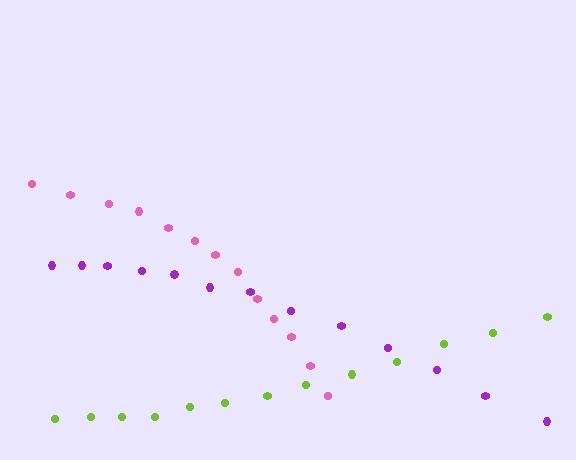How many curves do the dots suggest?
There are 3 distinct paths.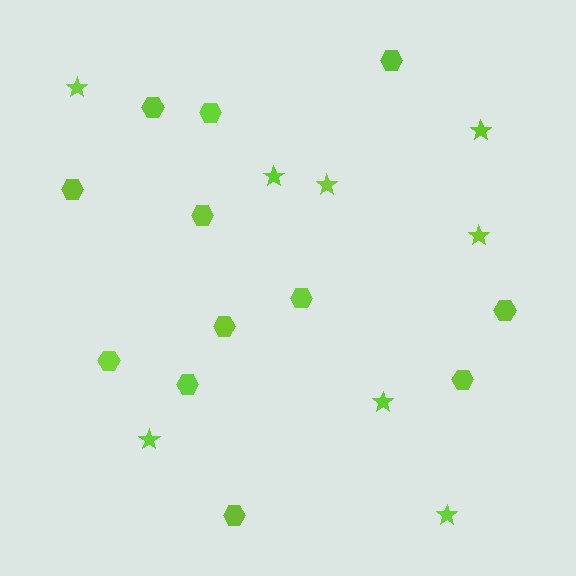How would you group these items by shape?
There are 2 groups: one group of hexagons (12) and one group of stars (8).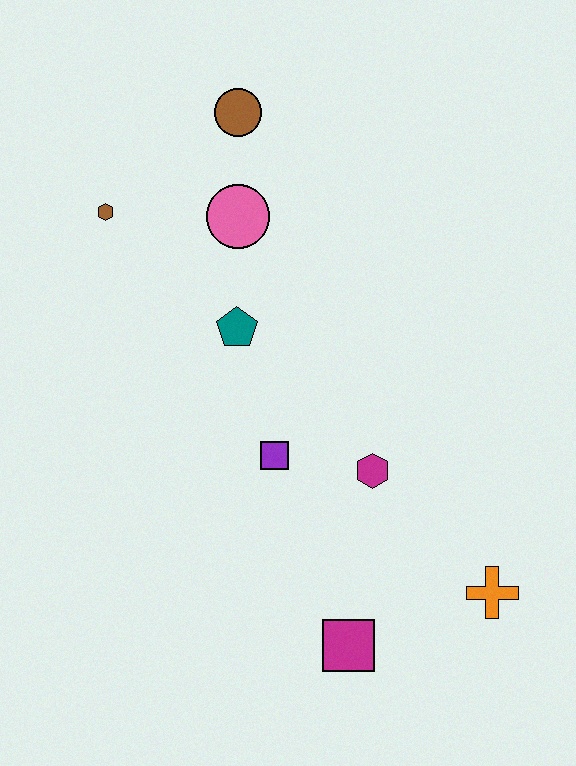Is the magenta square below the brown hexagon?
Yes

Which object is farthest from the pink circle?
The orange cross is farthest from the pink circle.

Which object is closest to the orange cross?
The magenta square is closest to the orange cross.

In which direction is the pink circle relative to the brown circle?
The pink circle is below the brown circle.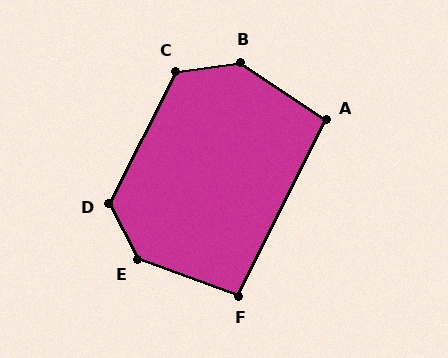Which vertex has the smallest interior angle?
F, at approximately 96 degrees.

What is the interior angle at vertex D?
Approximately 126 degrees (obtuse).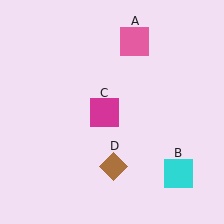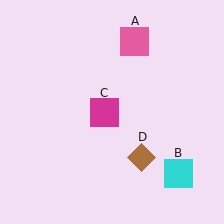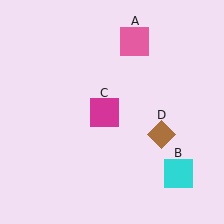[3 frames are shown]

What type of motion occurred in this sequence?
The brown diamond (object D) rotated counterclockwise around the center of the scene.